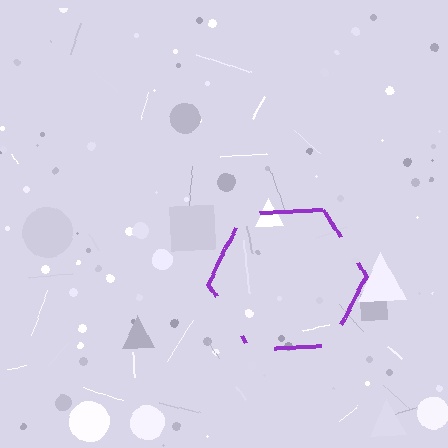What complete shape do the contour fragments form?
The contour fragments form a hexagon.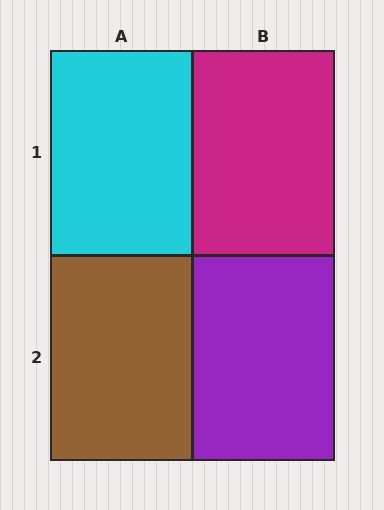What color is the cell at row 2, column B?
Purple.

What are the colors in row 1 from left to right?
Cyan, magenta.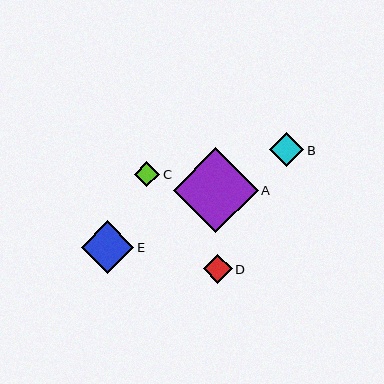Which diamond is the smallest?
Diamond C is the smallest with a size of approximately 25 pixels.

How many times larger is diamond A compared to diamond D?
Diamond A is approximately 2.9 times the size of diamond D.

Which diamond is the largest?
Diamond A is the largest with a size of approximately 85 pixels.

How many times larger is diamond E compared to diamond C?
Diamond E is approximately 2.1 times the size of diamond C.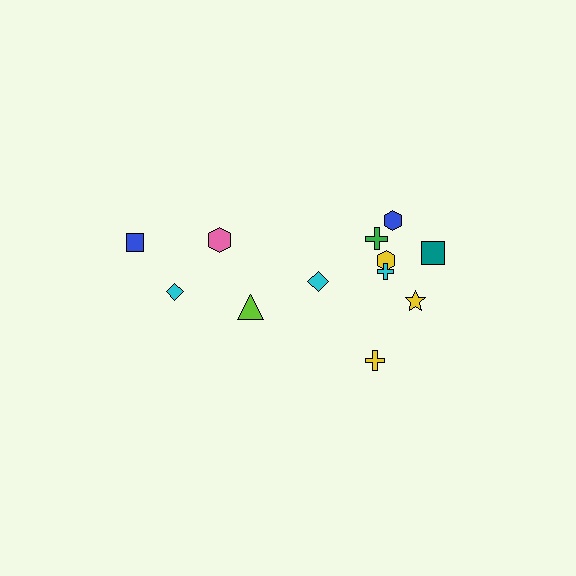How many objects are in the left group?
There are 4 objects.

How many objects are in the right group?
There are 8 objects.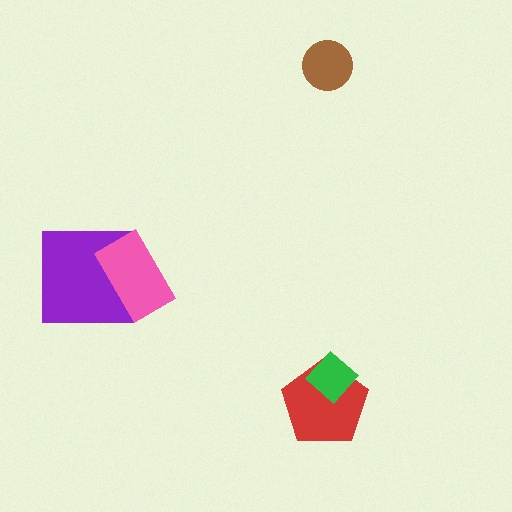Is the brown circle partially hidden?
No, no other shape covers it.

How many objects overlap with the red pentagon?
1 object overlaps with the red pentagon.